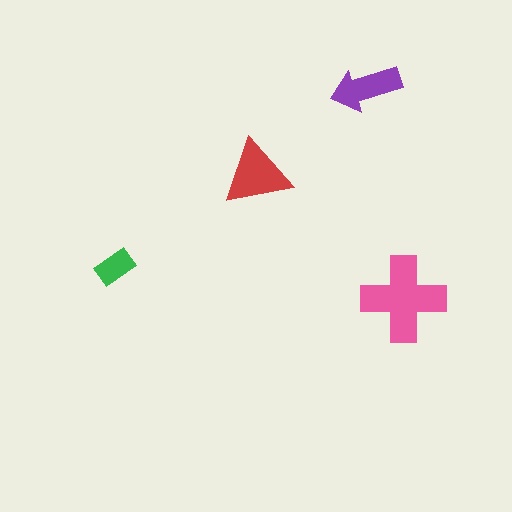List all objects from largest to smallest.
The pink cross, the red triangle, the purple arrow, the green rectangle.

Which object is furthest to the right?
The pink cross is rightmost.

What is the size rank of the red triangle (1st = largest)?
2nd.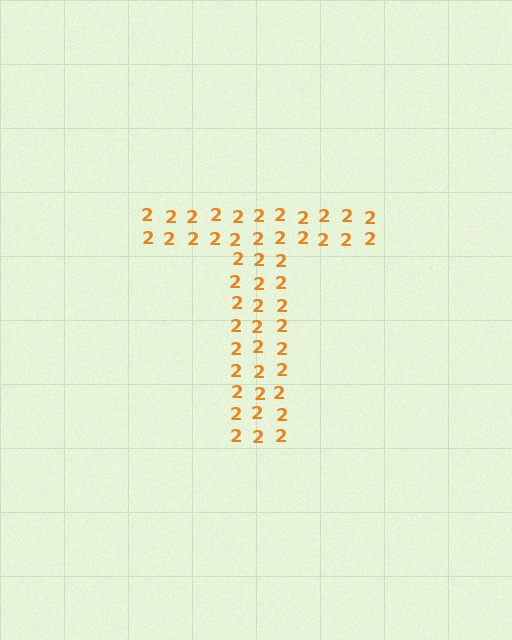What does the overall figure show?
The overall figure shows the letter T.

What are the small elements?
The small elements are digit 2's.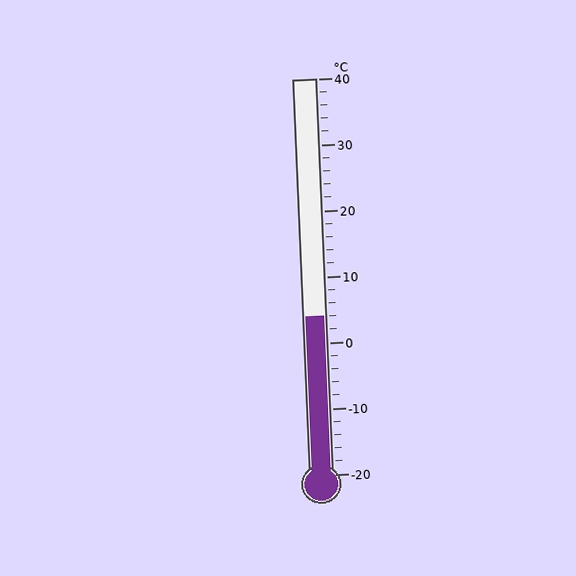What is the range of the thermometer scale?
The thermometer scale ranges from -20°C to 40°C.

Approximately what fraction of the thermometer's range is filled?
The thermometer is filled to approximately 40% of its range.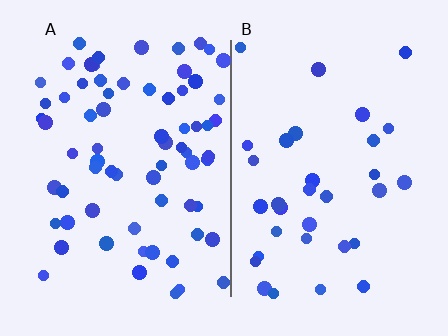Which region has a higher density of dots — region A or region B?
A (the left).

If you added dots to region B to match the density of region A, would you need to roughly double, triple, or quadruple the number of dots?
Approximately double.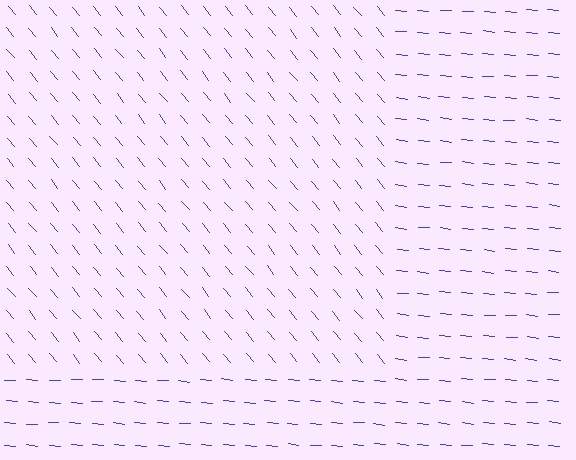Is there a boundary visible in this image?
Yes, there is a texture boundary formed by a change in line orientation.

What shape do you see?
I see a rectangle.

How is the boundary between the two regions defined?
The boundary is defined purely by a change in line orientation (approximately 45 degrees difference). All lines are the same color and thickness.